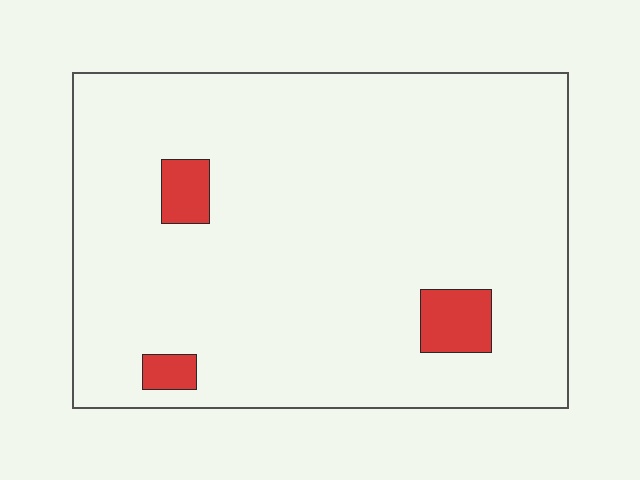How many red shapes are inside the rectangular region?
3.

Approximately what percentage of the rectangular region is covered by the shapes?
Approximately 5%.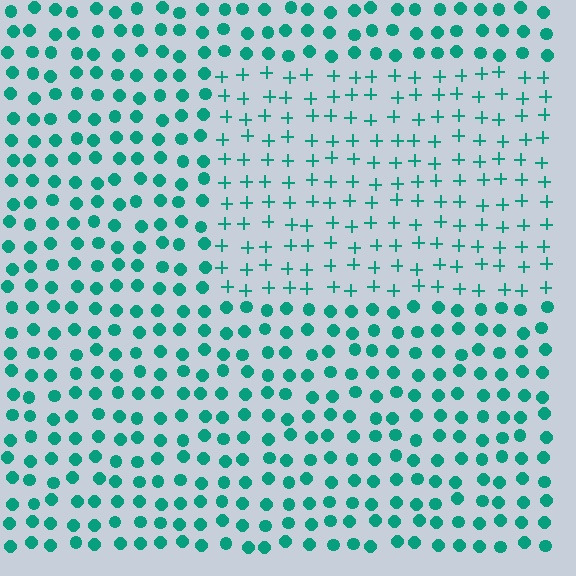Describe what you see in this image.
The image is filled with small teal elements arranged in a uniform grid. A rectangle-shaped region contains plus signs, while the surrounding area contains circles. The boundary is defined purely by the change in element shape.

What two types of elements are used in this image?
The image uses plus signs inside the rectangle region and circles outside it.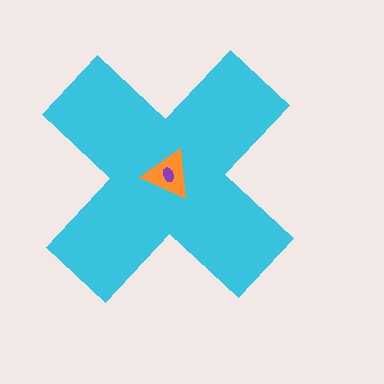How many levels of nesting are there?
3.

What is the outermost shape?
The cyan cross.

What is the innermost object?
The purple ellipse.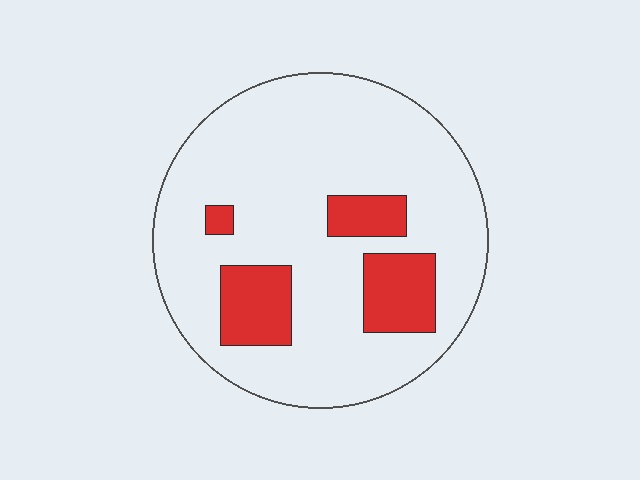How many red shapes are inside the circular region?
4.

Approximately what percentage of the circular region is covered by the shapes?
Approximately 20%.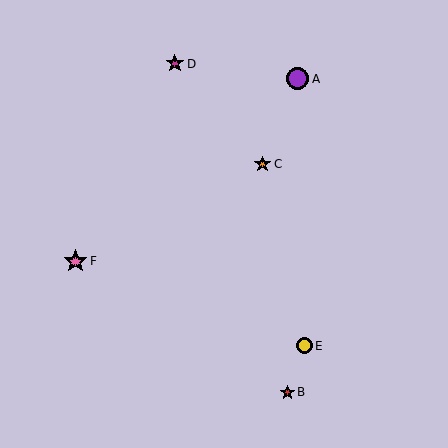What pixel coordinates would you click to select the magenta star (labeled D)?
Click at (175, 64) to select the magenta star D.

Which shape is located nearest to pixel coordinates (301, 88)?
The purple circle (labeled A) at (298, 79) is nearest to that location.